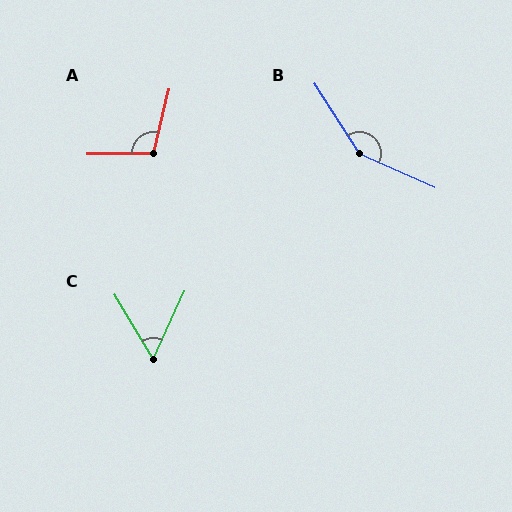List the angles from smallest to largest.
C (55°), A (104°), B (147°).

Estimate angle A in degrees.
Approximately 104 degrees.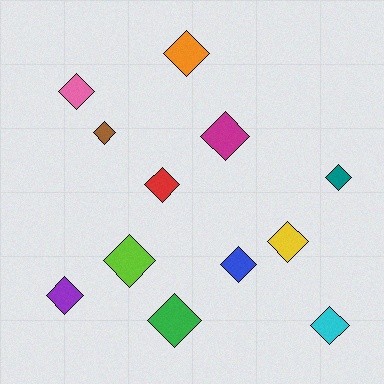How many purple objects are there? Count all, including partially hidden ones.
There is 1 purple object.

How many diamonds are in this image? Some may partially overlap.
There are 12 diamonds.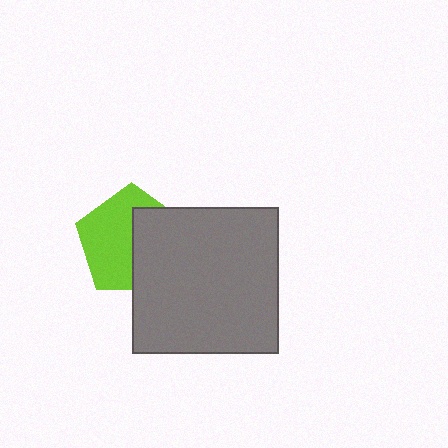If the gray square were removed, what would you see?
You would see the complete lime pentagon.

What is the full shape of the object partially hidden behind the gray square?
The partially hidden object is a lime pentagon.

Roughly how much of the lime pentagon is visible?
About half of it is visible (roughly 55%).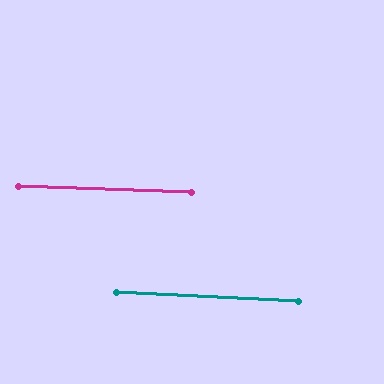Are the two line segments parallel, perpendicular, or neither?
Parallel — their directions differ by only 1.1°.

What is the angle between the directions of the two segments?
Approximately 1 degree.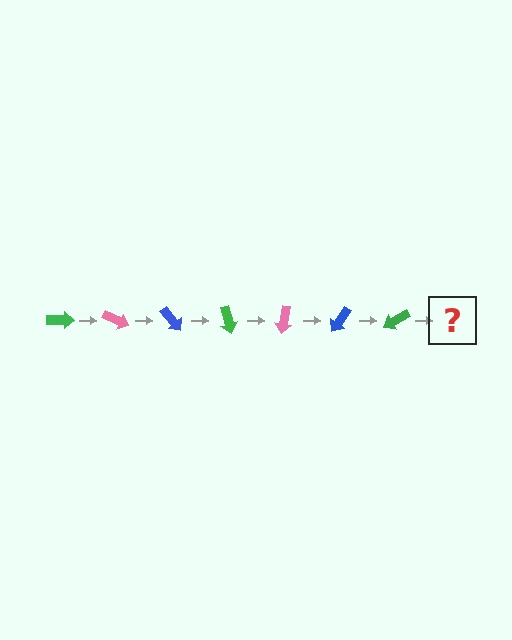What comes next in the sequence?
The next element should be a pink arrow, rotated 175 degrees from the start.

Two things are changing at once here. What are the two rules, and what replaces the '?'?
The two rules are that it rotates 25 degrees each step and the color cycles through green, pink, and blue. The '?' should be a pink arrow, rotated 175 degrees from the start.